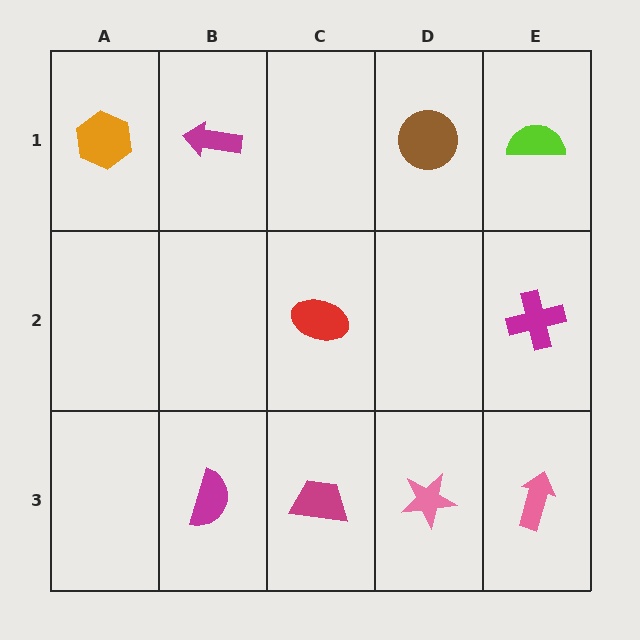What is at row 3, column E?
A pink arrow.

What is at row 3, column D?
A pink star.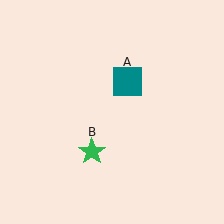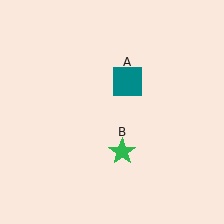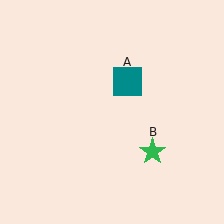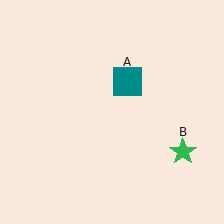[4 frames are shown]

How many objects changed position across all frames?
1 object changed position: green star (object B).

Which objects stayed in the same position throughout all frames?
Teal square (object A) remained stationary.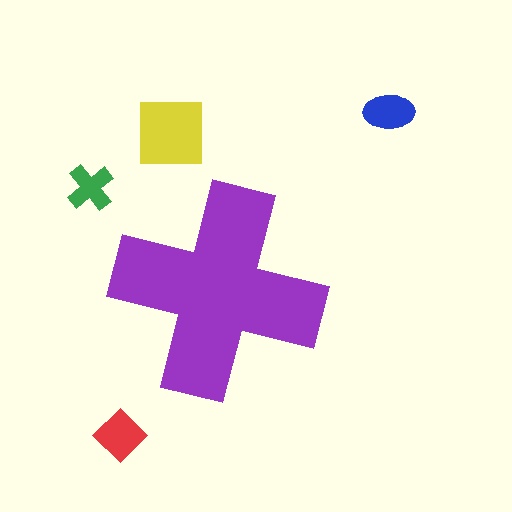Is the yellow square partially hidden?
No, the yellow square is fully visible.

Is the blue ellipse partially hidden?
No, the blue ellipse is fully visible.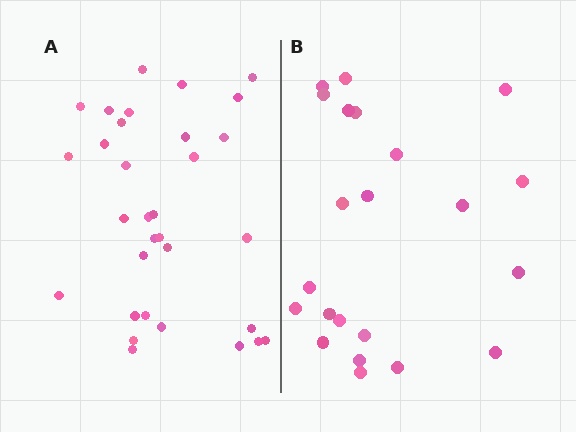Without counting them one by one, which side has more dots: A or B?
Region A (the left region) has more dots.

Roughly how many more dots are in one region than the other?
Region A has roughly 10 or so more dots than region B.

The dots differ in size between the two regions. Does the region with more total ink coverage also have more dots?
No. Region B has more total ink coverage because its dots are larger, but region A actually contains more individual dots. Total area can be misleading — the number of items is what matters here.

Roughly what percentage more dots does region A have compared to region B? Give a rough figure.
About 45% more.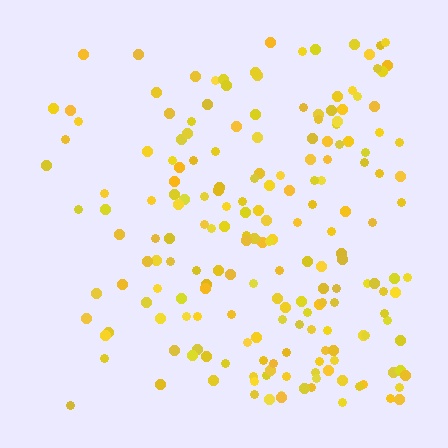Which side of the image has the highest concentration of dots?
The right.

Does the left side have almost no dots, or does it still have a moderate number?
Still a moderate number, just noticeably fewer than the right.